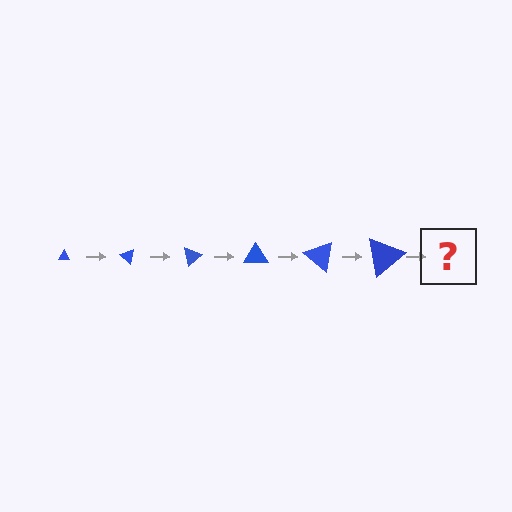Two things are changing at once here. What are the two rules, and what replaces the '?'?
The two rules are that the triangle grows larger each step and it rotates 40 degrees each step. The '?' should be a triangle, larger than the previous one and rotated 240 degrees from the start.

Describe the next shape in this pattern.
It should be a triangle, larger than the previous one and rotated 240 degrees from the start.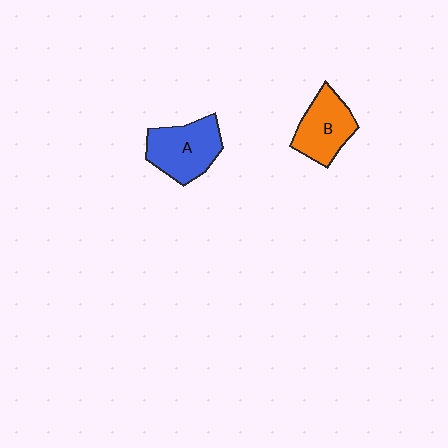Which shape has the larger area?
Shape A (blue).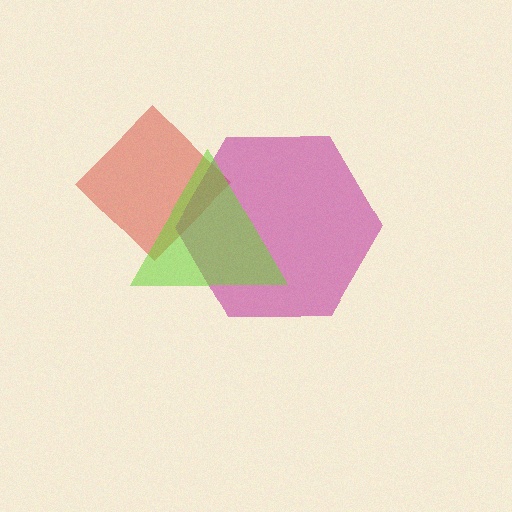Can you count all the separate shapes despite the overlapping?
Yes, there are 3 separate shapes.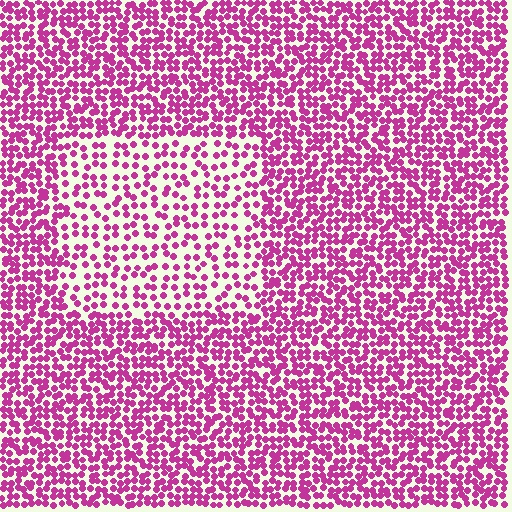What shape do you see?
I see a rectangle.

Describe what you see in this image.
The image contains small magenta elements arranged at two different densities. A rectangle-shaped region is visible where the elements are less densely packed than the surrounding area.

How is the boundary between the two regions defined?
The boundary is defined by a change in element density (approximately 1.9x ratio). All elements are the same color, size, and shape.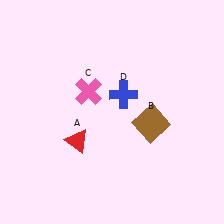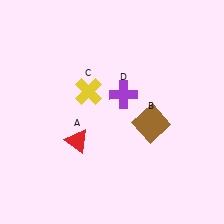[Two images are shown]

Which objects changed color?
C changed from pink to yellow. D changed from blue to purple.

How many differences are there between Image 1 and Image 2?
There are 2 differences between the two images.